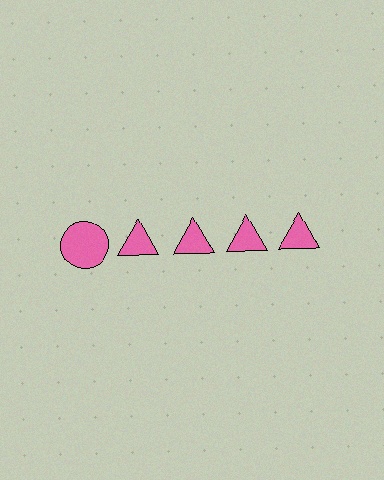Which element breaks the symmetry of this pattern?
The pink circle in the top row, leftmost column breaks the symmetry. All other shapes are pink triangles.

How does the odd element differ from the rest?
It has a different shape: circle instead of triangle.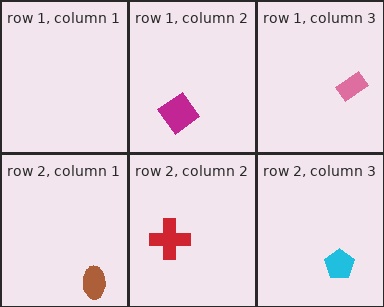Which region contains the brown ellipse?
The row 2, column 1 region.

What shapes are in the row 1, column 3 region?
The pink rectangle.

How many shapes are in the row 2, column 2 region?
1.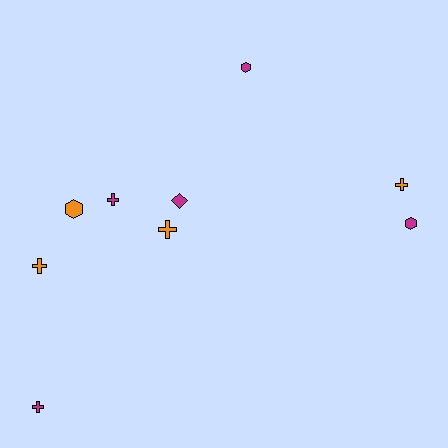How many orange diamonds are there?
There are no orange diamonds.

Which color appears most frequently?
Magenta, with 5 objects.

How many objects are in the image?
There are 9 objects.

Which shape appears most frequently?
Cross, with 5 objects.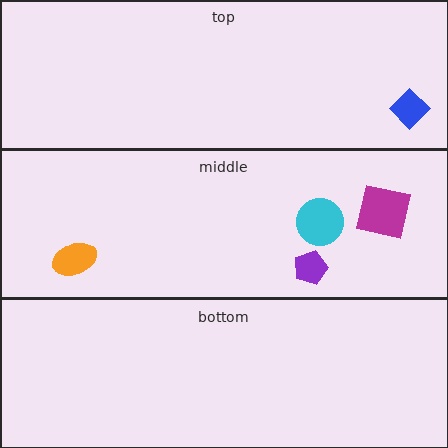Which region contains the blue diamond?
The top region.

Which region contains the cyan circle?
The middle region.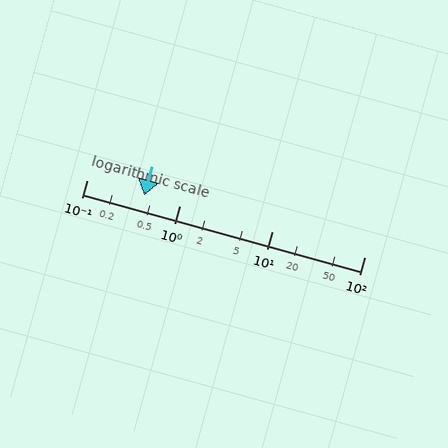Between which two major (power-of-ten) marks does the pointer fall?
The pointer is between 0.1 and 1.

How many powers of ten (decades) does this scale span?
The scale spans 3 decades, from 0.1 to 100.